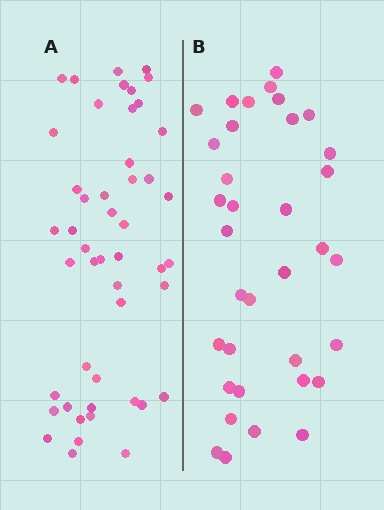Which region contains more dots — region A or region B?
Region A (the left region) has more dots.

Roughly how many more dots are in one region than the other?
Region A has approximately 15 more dots than region B.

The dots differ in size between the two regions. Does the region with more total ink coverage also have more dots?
No. Region B has more total ink coverage because its dots are larger, but region A actually contains more individual dots. Total area can be misleading — the number of items is what matters here.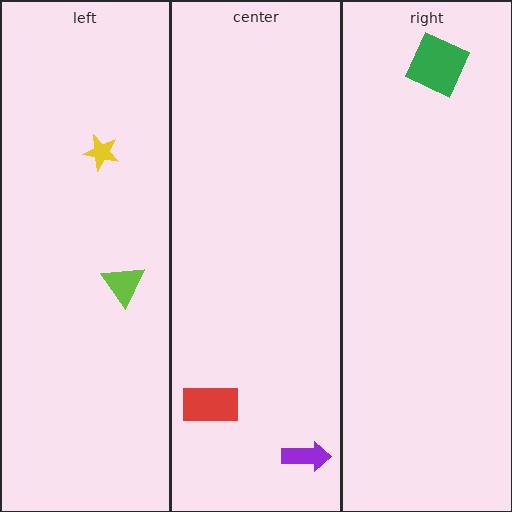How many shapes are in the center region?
2.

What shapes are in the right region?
The green square.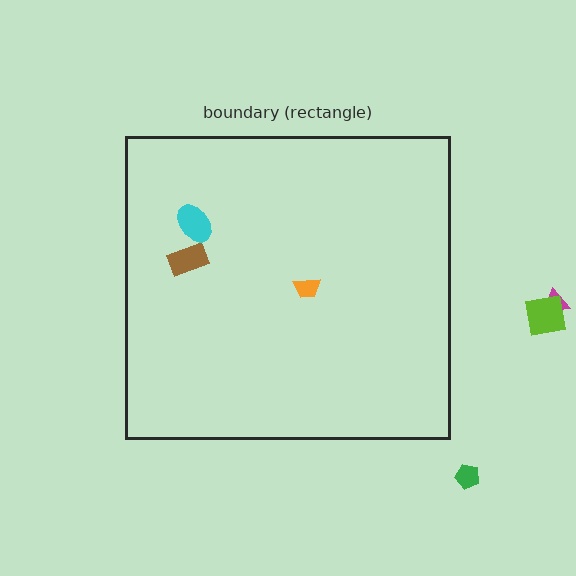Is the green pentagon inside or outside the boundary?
Outside.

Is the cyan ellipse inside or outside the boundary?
Inside.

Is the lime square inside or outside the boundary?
Outside.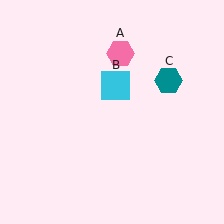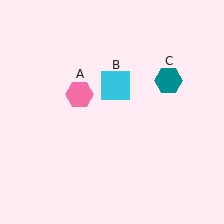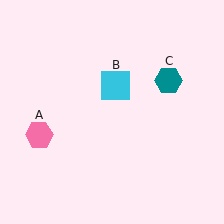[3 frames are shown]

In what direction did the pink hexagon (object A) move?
The pink hexagon (object A) moved down and to the left.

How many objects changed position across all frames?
1 object changed position: pink hexagon (object A).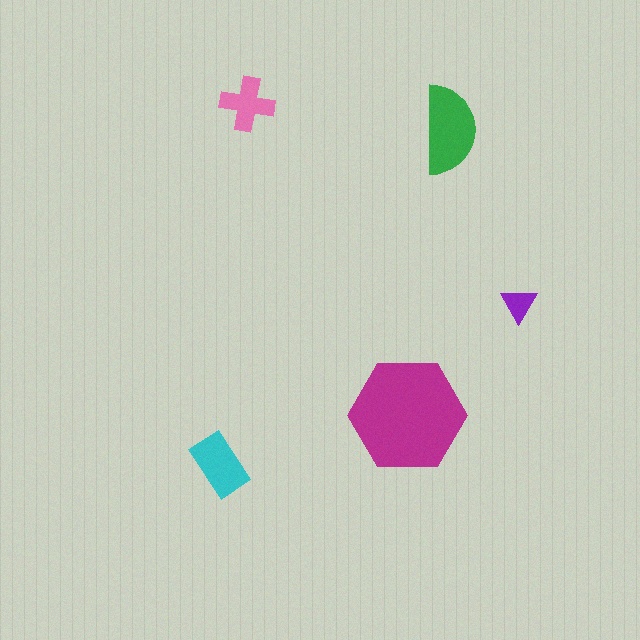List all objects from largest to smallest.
The magenta hexagon, the green semicircle, the cyan rectangle, the pink cross, the purple triangle.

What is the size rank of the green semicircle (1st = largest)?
2nd.